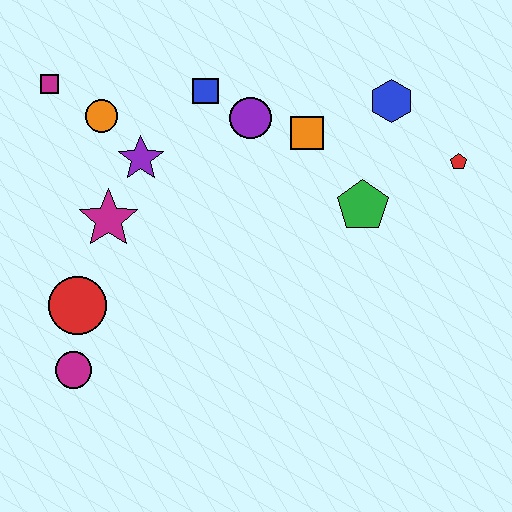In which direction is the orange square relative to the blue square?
The orange square is to the right of the blue square.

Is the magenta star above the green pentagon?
No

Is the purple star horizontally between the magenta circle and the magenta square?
No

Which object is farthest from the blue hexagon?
The magenta circle is farthest from the blue hexagon.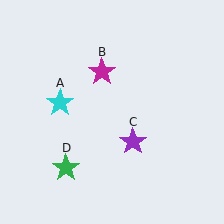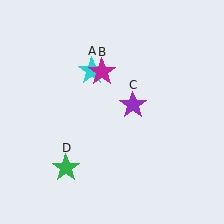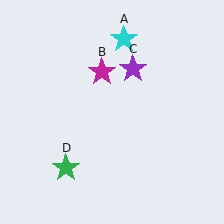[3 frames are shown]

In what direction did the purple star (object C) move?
The purple star (object C) moved up.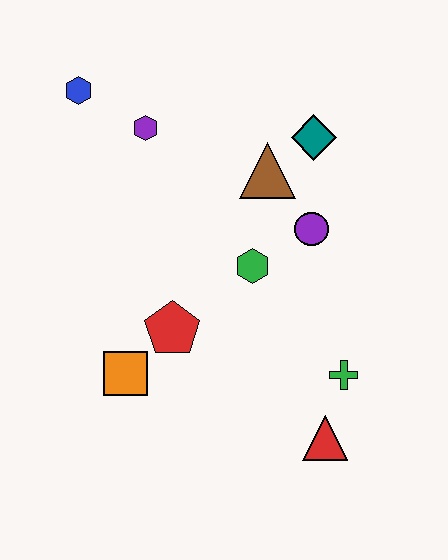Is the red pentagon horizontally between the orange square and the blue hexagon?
No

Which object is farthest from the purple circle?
The blue hexagon is farthest from the purple circle.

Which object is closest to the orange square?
The red pentagon is closest to the orange square.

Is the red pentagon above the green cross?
Yes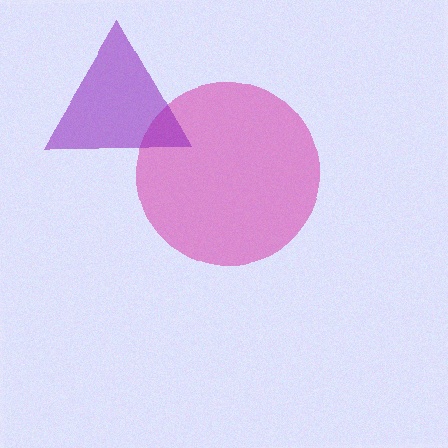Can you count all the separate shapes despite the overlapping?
Yes, there are 2 separate shapes.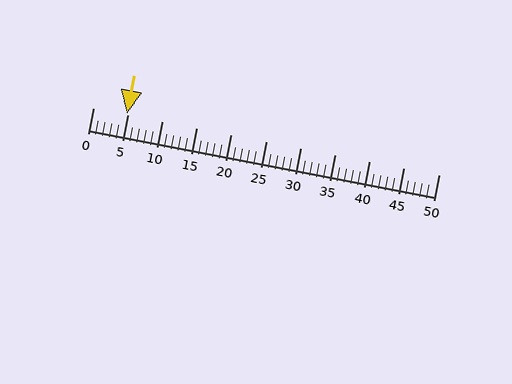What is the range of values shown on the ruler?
The ruler shows values from 0 to 50.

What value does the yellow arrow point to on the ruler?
The yellow arrow points to approximately 5.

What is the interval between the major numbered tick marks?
The major tick marks are spaced 5 units apart.